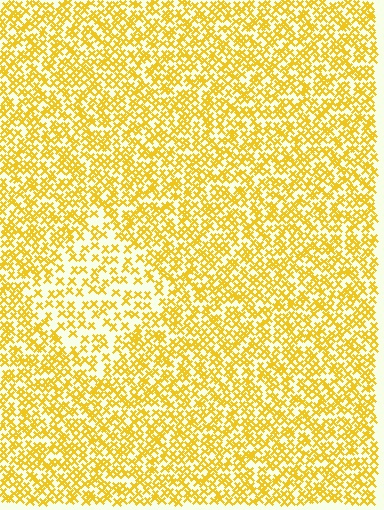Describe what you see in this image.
The image contains small yellow elements arranged at two different densities. A diamond-shaped region is visible where the elements are less densely packed than the surrounding area.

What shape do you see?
I see a diamond.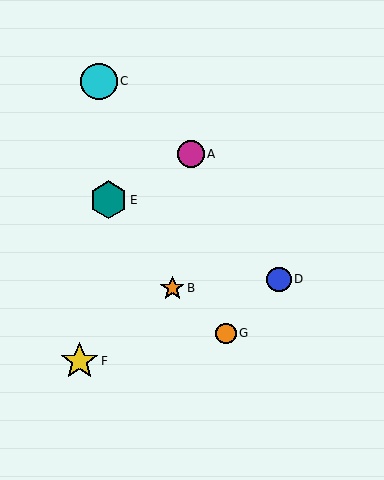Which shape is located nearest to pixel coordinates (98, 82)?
The cyan circle (labeled C) at (99, 81) is nearest to that location.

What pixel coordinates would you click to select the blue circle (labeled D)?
Click at (279, 279) to select the blue circle D.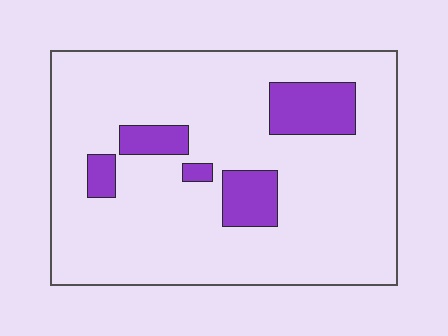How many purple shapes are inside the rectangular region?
5.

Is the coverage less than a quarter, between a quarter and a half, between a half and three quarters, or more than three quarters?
Less than a quarter.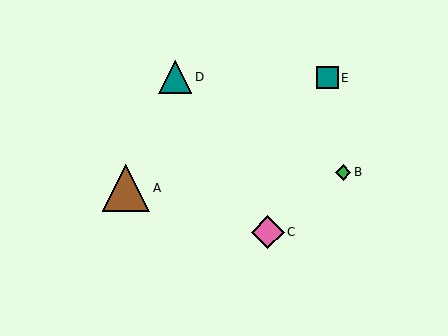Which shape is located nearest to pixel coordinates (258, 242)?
The pink diamond (labeled C) at (268, 232) is nearest to that location.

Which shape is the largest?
The brown triangle (labeled A) is the largest.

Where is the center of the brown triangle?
The center of the brown triangle is at (126, 188).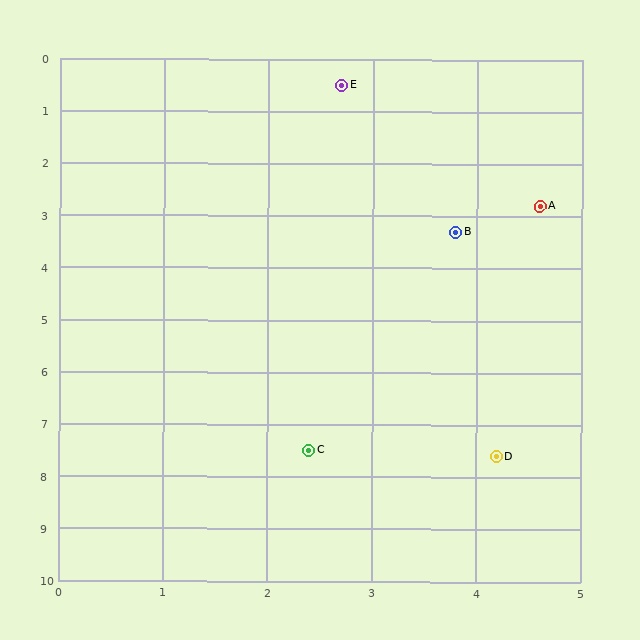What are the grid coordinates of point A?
Point A is at approximately (4.6, 2.8).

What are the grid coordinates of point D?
Point D is at approximately (4.2, 7.6).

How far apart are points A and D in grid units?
Points A and D are about 4.8 grid units apart.